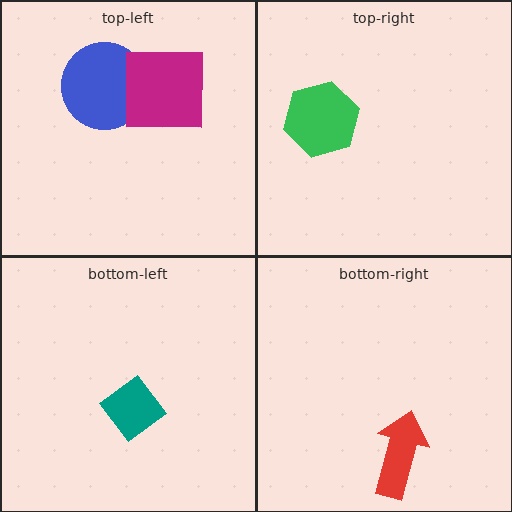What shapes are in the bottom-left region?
The teal diamond.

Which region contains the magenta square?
The top-left region.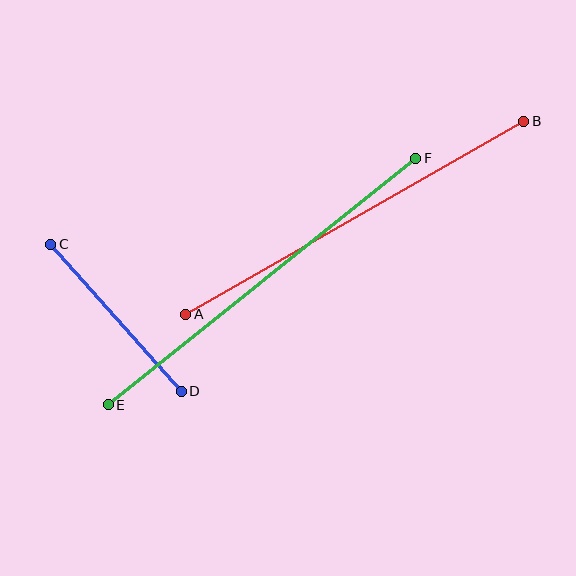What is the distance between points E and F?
The distance is approximately 394 pixels.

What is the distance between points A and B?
The distance is approximately 390 pixels.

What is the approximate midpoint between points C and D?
The midpoint is at approximately (116, 318) pixels.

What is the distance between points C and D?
The distance is approximately 197 pixels.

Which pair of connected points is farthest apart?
Points E and F are farthest apart.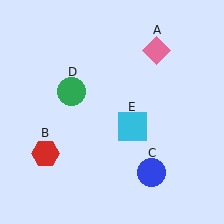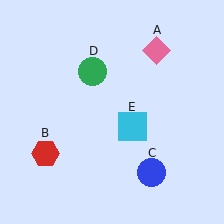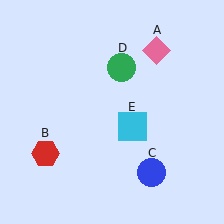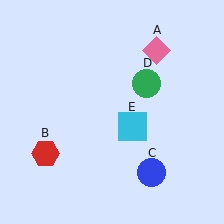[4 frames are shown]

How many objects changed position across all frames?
1 object changed position: green circle (object D).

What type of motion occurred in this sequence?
The green circle (object D) rotated clockwise around the center of the scene.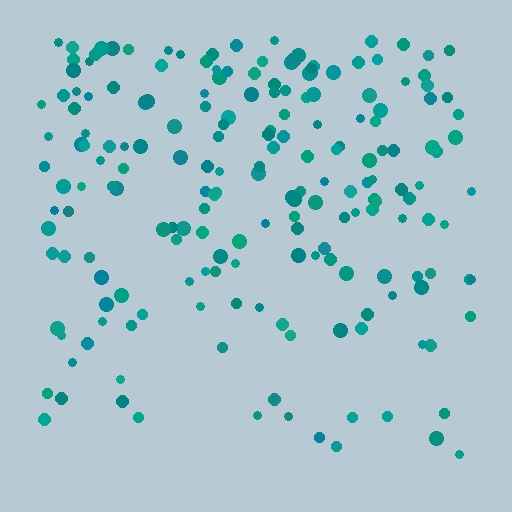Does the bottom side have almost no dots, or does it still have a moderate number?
Still a moderate number, just noticeably fewer than the top.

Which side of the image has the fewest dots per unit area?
The bottom.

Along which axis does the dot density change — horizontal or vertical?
Vertical.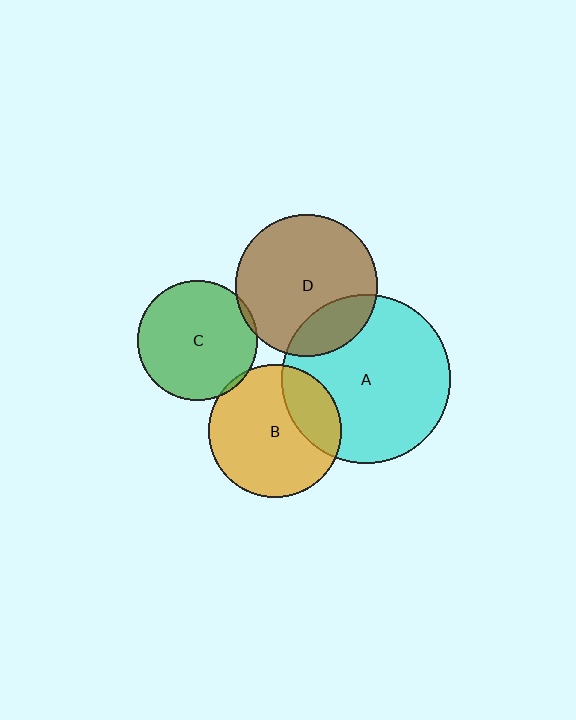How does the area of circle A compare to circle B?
Approximately 1.6 times.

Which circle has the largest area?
Circle A (cyan).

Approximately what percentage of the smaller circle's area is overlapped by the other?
Approximately 5%.